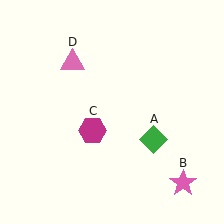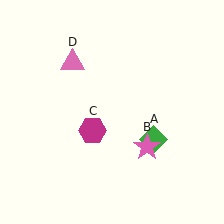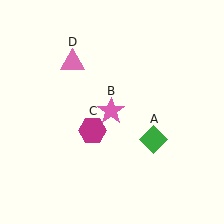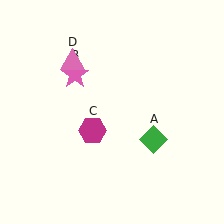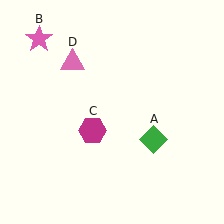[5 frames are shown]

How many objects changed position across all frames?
1 object changed position: pink star (object B).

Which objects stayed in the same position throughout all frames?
Green diamond (object A) and magenta hexagon (object C) and pink triangle (object D) remained stationary.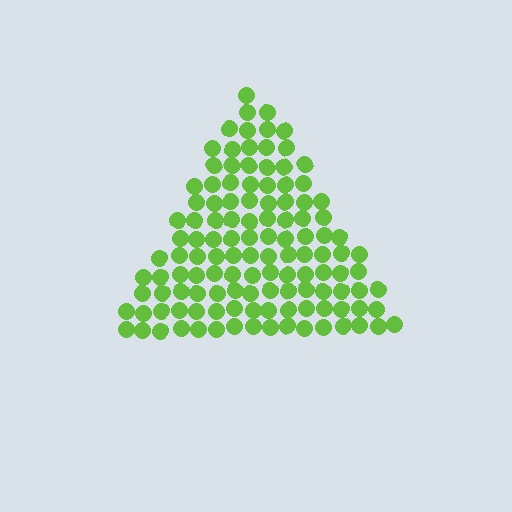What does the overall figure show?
The overall figure shows a triangle.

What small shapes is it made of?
It is made of small circles.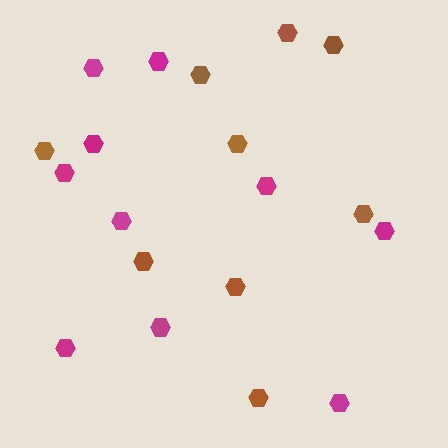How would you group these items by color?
There are 2 groups: one group of magenta hexagons (10) and one group of brown hexagons (9).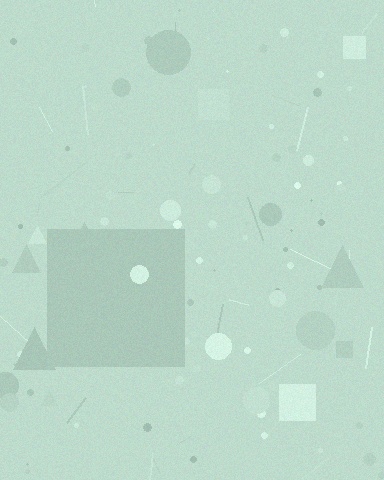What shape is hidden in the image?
A square is hidden in the image.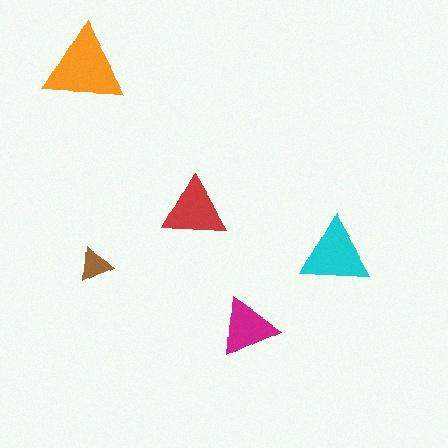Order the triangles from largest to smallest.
the orange one, the cyan one, the red one, the magenta one, the brown one.